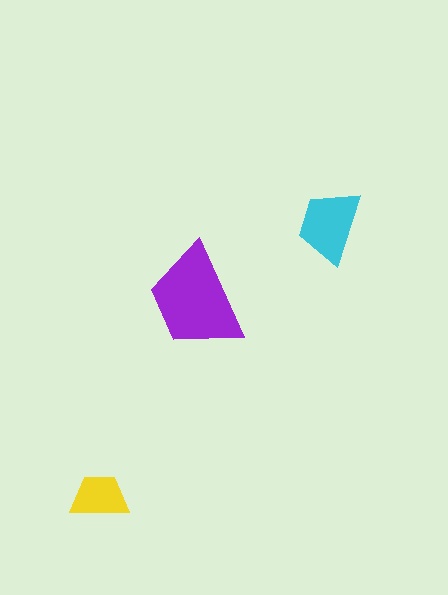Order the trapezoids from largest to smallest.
the purple one, the cyan one, the yellow one.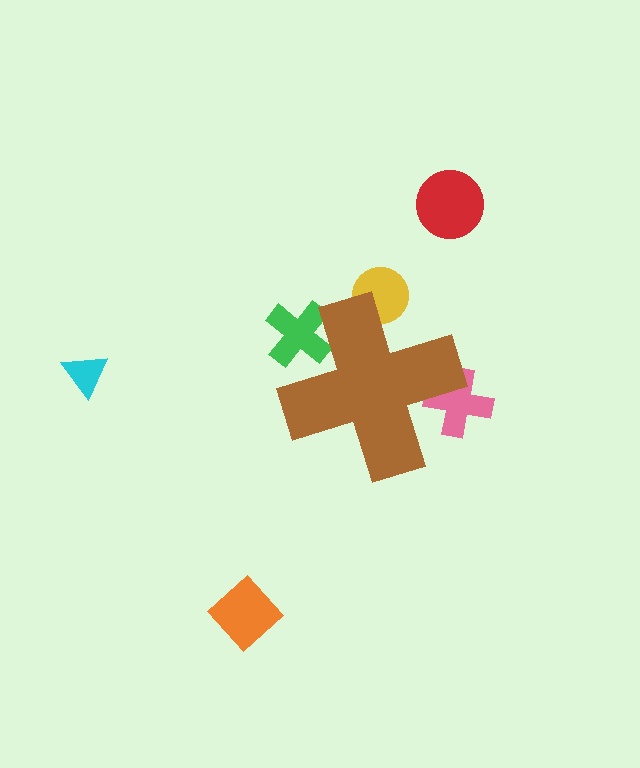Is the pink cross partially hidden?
Yes, the pink cross is partially hidden behind the brown cross.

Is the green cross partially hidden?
Yes, the green cross is partially hidden behind the brown cross.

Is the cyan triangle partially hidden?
No, the cyan triangle is fully visible.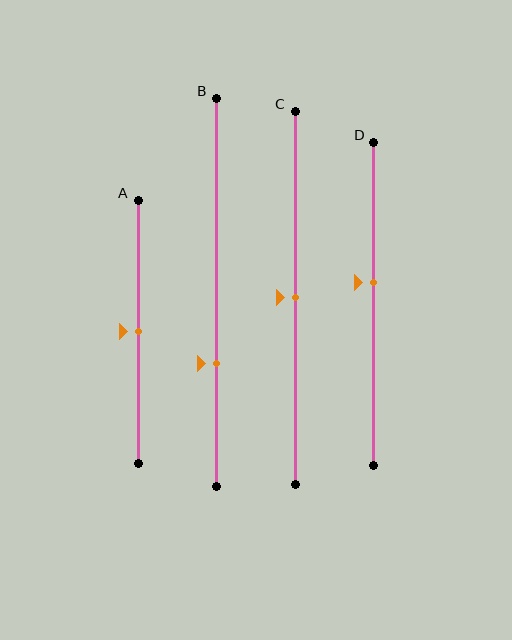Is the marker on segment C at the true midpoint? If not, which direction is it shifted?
Yes, the marker on segment C is at the true midpoint.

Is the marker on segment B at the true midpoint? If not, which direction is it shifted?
No, the marker on segment B is shifted downward by about 18% of the segment length.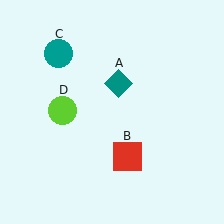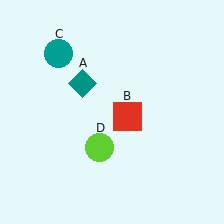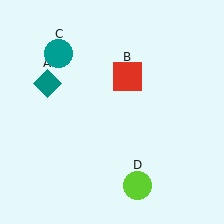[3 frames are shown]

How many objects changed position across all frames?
3 objects changed position: teal diamond (object A), red square (object B), lime circle (object D).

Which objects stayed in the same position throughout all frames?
Teal circle (object C) remained stationary.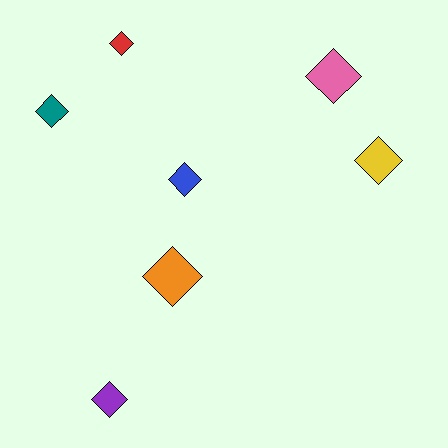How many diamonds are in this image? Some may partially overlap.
There are 7 diamonds.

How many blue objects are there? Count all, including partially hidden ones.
There is 1 blue object.